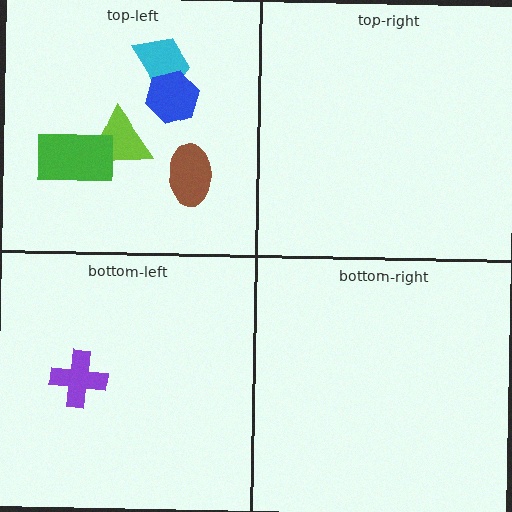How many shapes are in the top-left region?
5.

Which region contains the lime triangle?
The top-left region.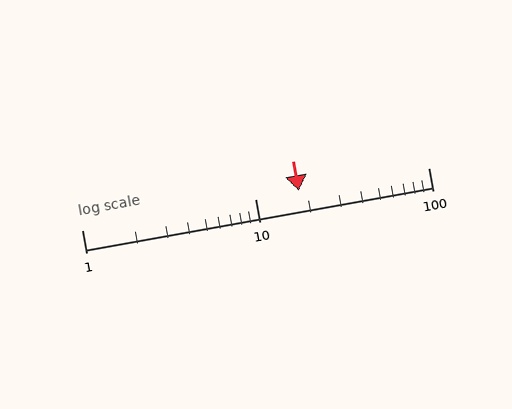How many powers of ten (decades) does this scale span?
The scale spans 2 decades, from 1 to 100.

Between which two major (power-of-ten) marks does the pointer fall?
The pointer is between 10 and 100.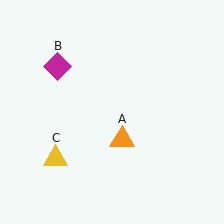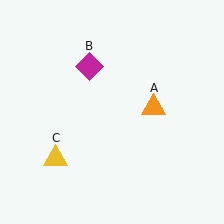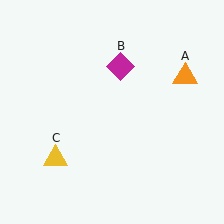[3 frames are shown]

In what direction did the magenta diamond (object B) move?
The magenta diamond (object B) moved right.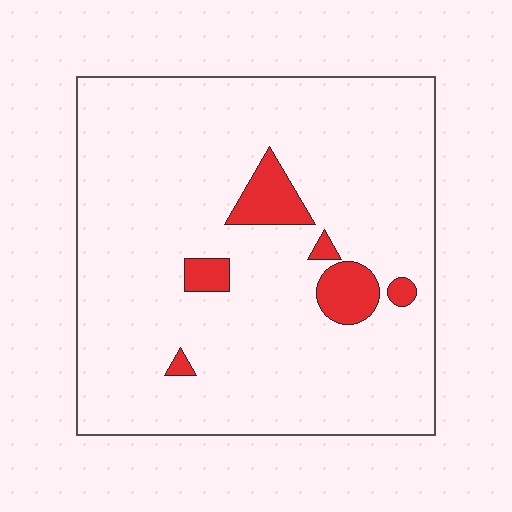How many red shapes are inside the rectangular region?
6.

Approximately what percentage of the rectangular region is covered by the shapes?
Approximately 10%.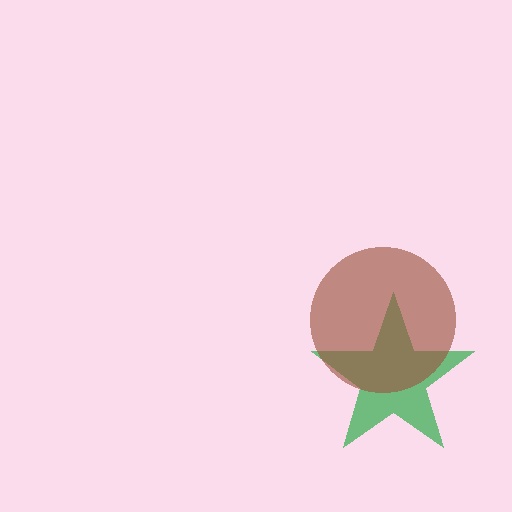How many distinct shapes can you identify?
There are 2 distinct shapes: a green star, a brown circle.